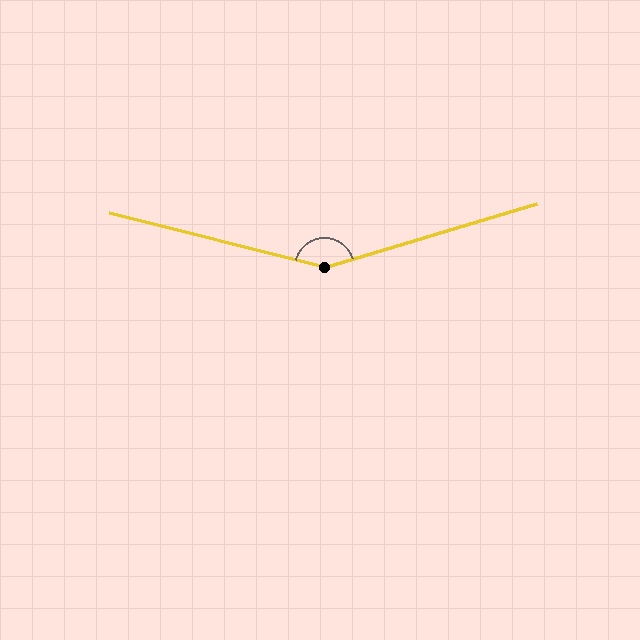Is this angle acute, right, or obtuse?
It is obtuse.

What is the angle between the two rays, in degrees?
Approximately 149 degrees.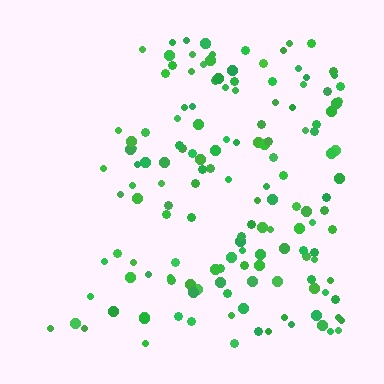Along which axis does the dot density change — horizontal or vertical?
Horizontal.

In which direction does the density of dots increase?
From left to right, with the right side densest.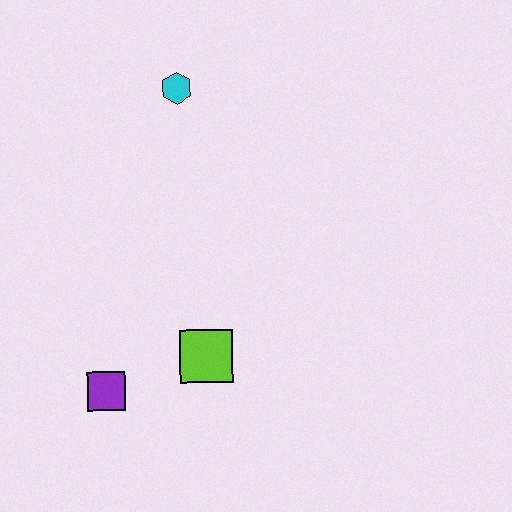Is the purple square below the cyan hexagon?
Yes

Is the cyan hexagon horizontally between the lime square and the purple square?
Yes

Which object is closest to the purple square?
The lime square is closest to the purple square.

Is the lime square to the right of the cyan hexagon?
Yes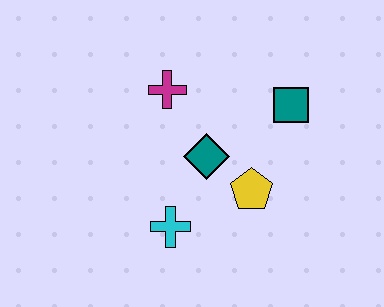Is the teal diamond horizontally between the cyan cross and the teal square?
Yes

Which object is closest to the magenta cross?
The teal diamond is closest to the magenta cross.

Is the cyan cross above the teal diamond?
No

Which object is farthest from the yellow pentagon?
The magenta cross is farthest from the yellow pentagon.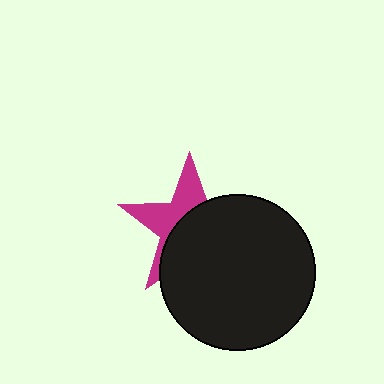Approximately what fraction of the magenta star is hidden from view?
Roughly 60% of the magenta star is hidden behind the black circle.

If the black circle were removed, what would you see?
You would see the complete magenta star.